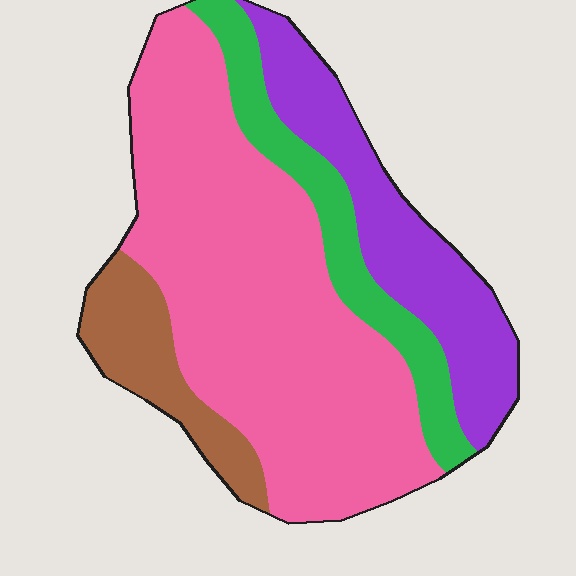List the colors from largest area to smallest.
From largest to smallest: pink, purple, green, brown.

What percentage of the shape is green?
Green takes up less than a quarter of the shape.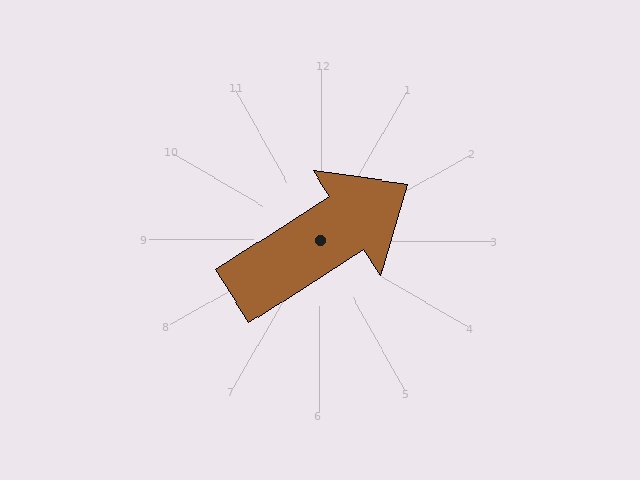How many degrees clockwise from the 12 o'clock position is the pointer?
Approximately 57 degrees.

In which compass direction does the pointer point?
Northeast.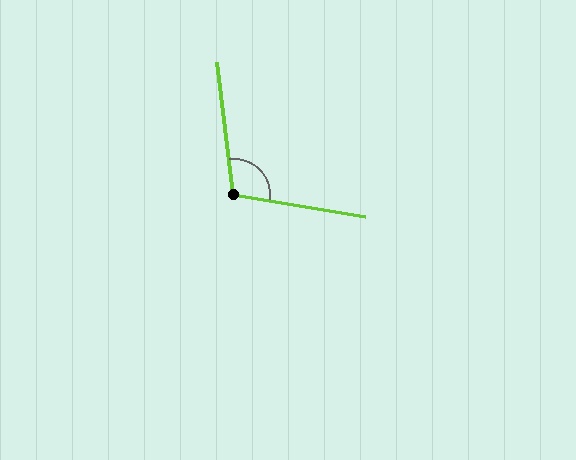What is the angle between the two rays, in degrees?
Approximately 106 degrees.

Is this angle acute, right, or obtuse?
It is obtuse.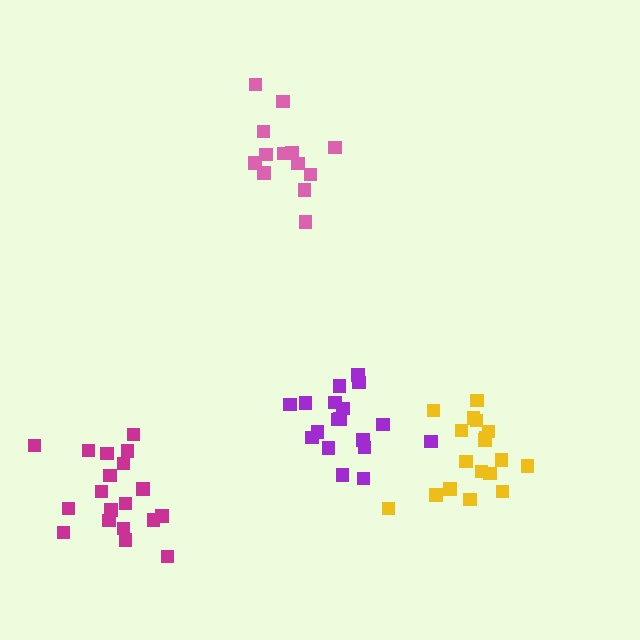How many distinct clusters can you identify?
There are 4 distinct clusters.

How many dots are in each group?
Group 1: 18 dots, Group 2: 13 dots, Group 3: 18 dots, Group 4: 19 dots (68 total).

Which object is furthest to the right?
The yellow cluster is rightmost.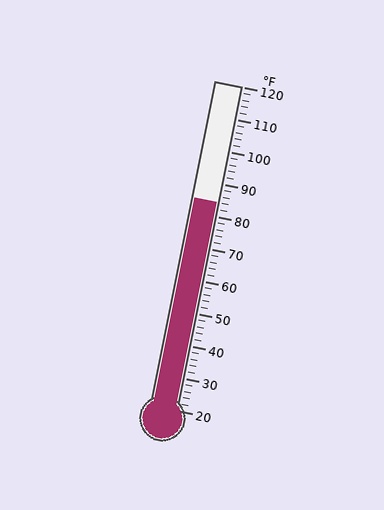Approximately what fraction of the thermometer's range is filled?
The thermometer is filled to approximately 65% of its range.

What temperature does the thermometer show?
The thermometer shows approximately 84°F.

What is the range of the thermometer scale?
The thermometer scale ranges from 20°F to 120°F.